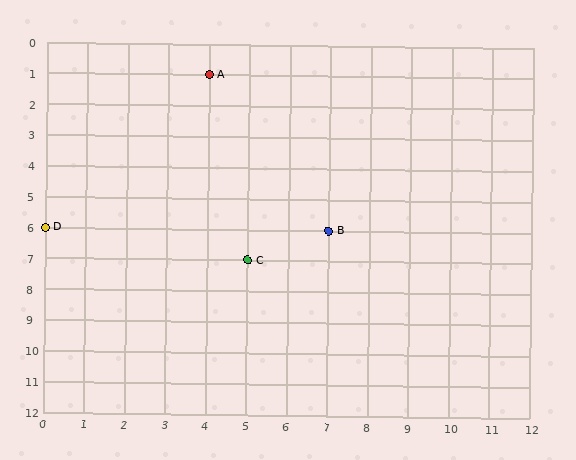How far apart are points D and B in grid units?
Points D and B are 7 columns apart.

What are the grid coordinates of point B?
Point B is at grid coordinates (7, 6).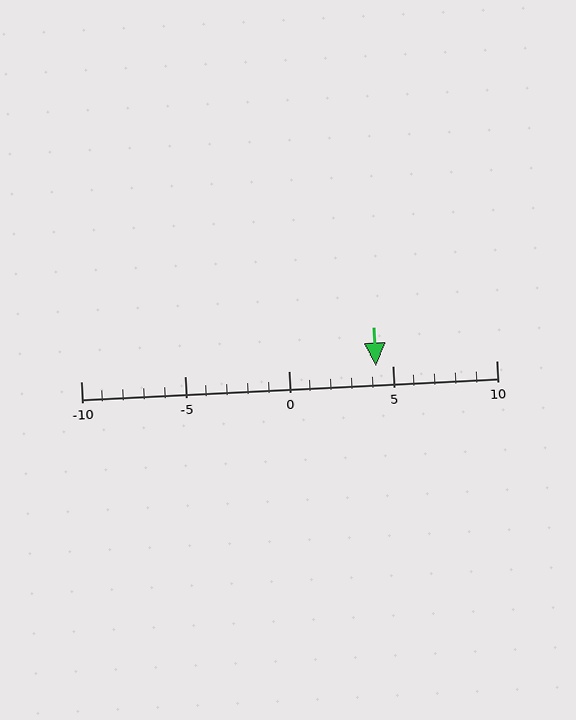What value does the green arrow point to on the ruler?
The green arrow points to approximately 4.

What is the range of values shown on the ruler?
The ruler shows values from -10 to 10.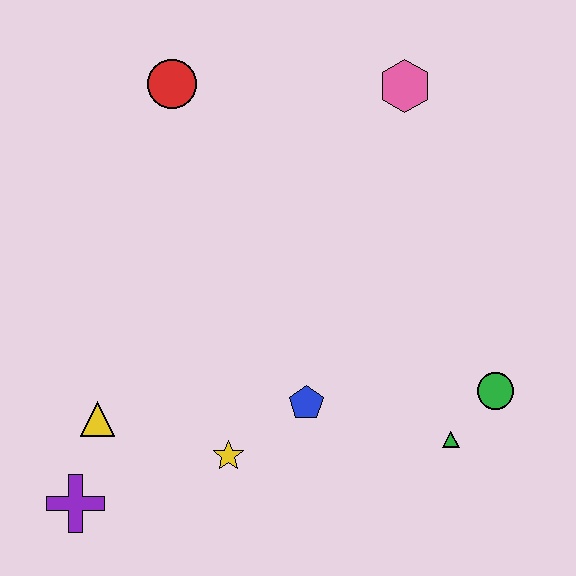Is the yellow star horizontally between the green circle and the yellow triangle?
Yes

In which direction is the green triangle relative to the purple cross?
The green triangle is to the right of the purple cross.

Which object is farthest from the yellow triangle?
The pink hexagon is farthest from the yellow triangle.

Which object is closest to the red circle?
The pink hexagon is closest to the red circle.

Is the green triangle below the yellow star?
No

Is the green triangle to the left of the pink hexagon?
No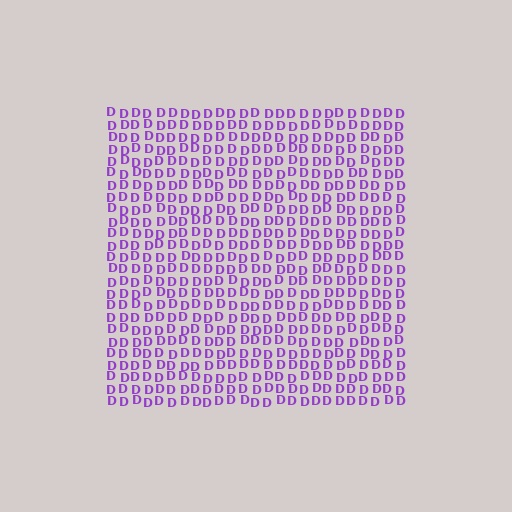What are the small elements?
The small elements are letter D's.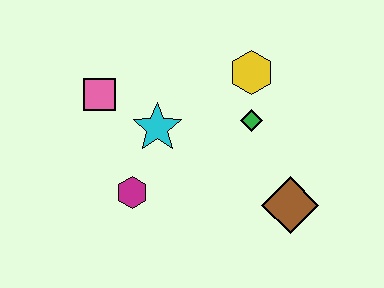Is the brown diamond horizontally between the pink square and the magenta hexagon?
No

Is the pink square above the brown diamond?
Yes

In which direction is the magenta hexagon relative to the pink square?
The magenta hexagon is below the pink square.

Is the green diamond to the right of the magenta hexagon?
Yes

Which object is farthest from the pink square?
The brown diamond is farthest from the pink square.